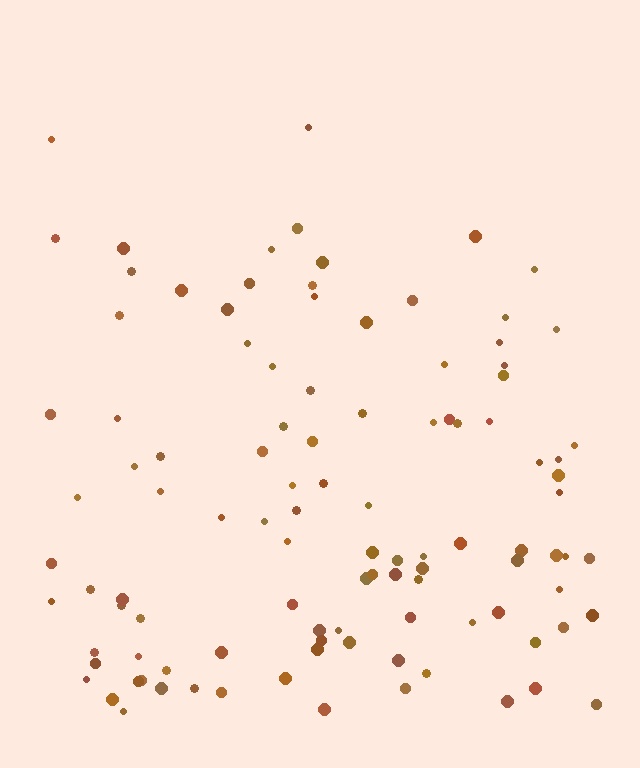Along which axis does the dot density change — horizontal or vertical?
Vertical.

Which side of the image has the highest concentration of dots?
The bottom.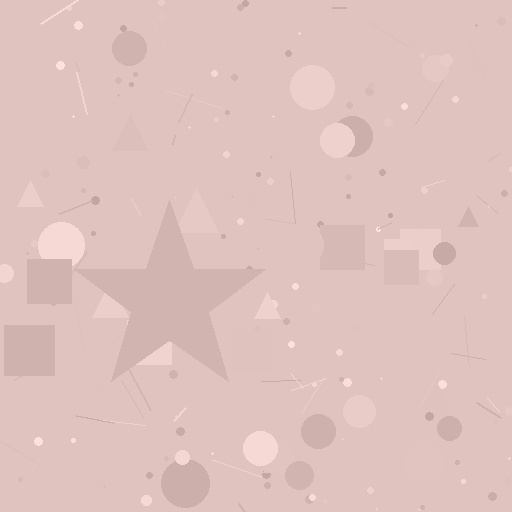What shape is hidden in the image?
A star is hidden in the image.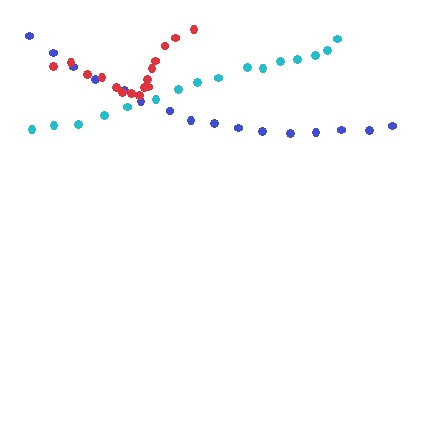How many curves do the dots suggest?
There are 3 distinct paths.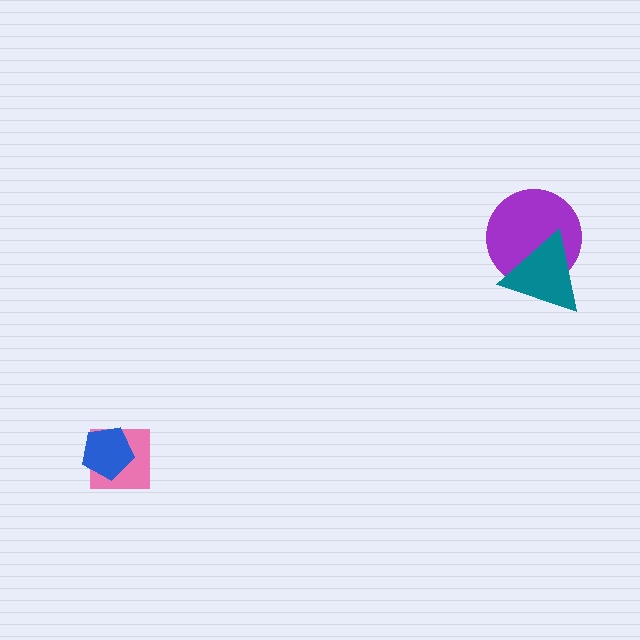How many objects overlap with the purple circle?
1 object overlaps with the purple circle.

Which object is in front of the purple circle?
The teal triangle is in front of the purple circle.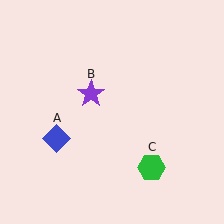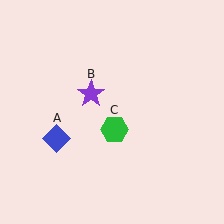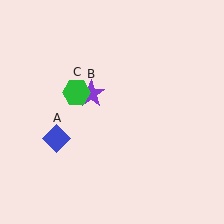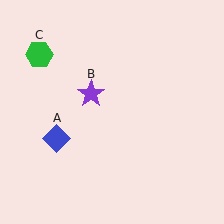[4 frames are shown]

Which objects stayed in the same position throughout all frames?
Blue diamond (object A) and purple star (object B) remained stationary.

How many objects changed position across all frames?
1 object changed position: green hexagon (object C).